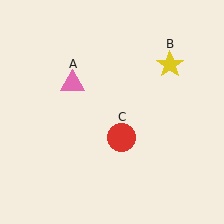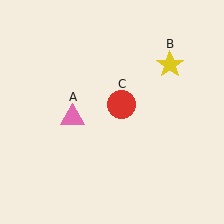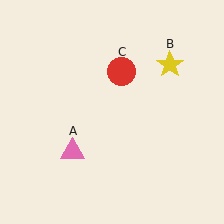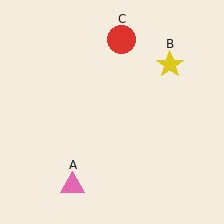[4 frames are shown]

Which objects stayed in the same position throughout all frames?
Yellow star (object B) remained stationary.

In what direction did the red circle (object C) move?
The red circle (object C) moved up.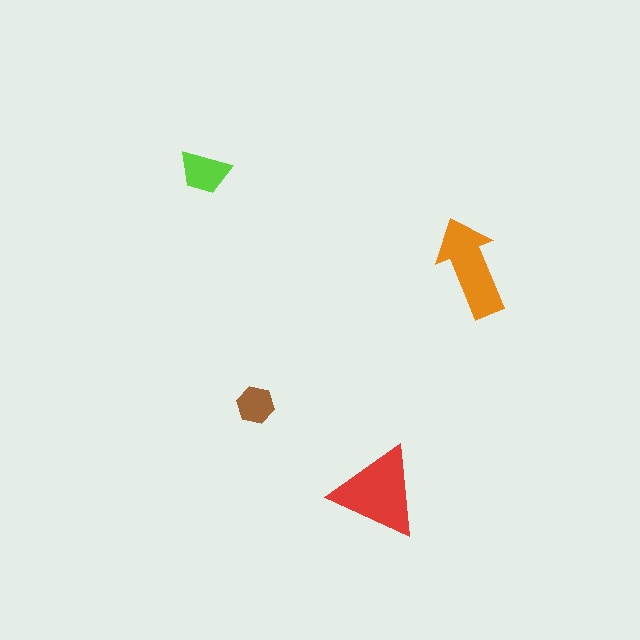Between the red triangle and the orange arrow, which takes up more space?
The red triangle.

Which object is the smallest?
The brown hexagon.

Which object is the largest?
The red triangle.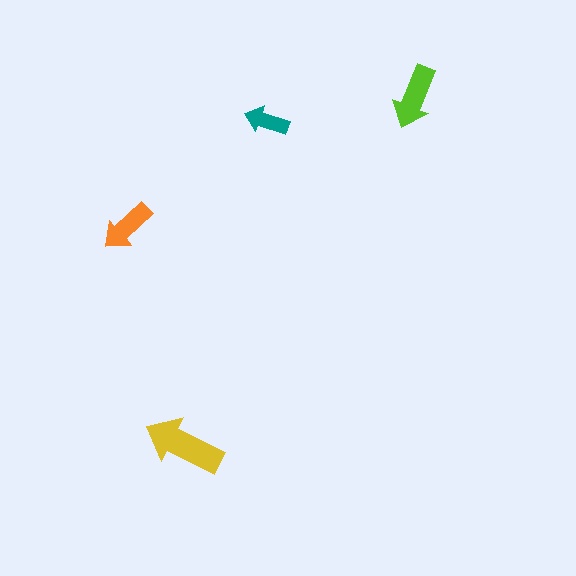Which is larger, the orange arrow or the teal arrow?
The orange one.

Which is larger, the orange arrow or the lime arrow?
The lime one.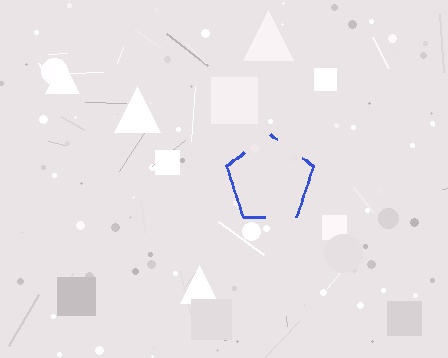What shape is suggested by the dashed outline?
The dashed outline suggests a pentagon.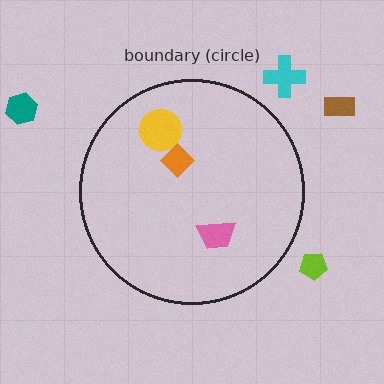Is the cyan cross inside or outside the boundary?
Outside.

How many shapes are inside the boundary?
3 inside, 4 outside.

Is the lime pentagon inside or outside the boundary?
Outside.